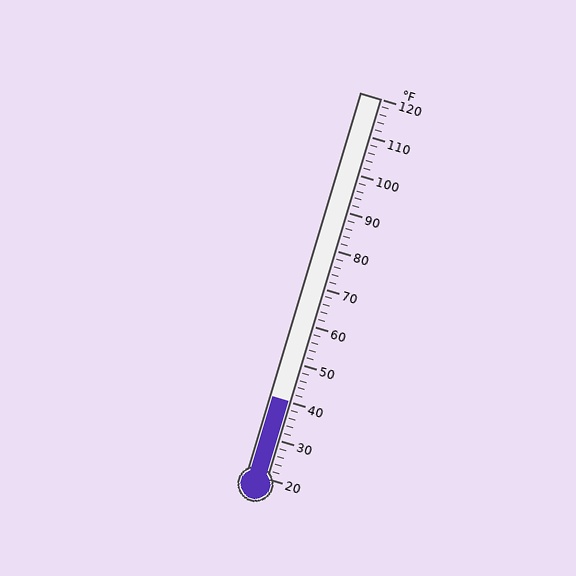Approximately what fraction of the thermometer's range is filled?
The thermometer is filled to approximately 20% of its range.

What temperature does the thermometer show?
The thermometer shows approximately 40°F.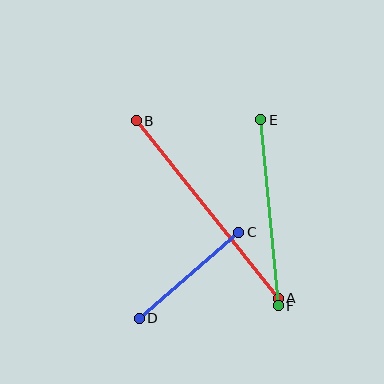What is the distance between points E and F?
The distance is approximately 187 pixels.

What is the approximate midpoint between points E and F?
The midpoint is at approximately (269, 213) pixels.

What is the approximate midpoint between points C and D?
The midpoint is at approximately (189, 275) pixels.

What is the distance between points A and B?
The distance is approximately 227 pixels.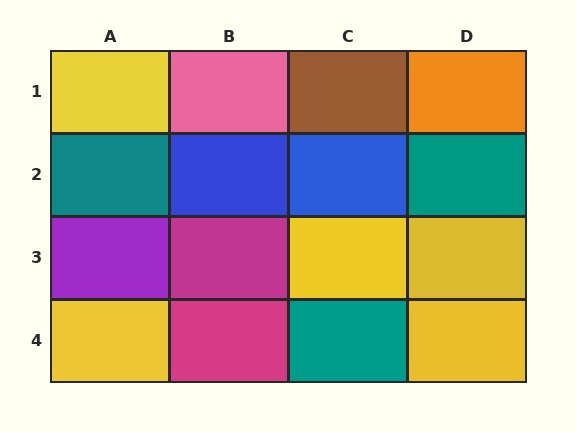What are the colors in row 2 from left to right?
Teal, blue, blue, teal.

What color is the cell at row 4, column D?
Yellow.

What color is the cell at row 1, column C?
Brown.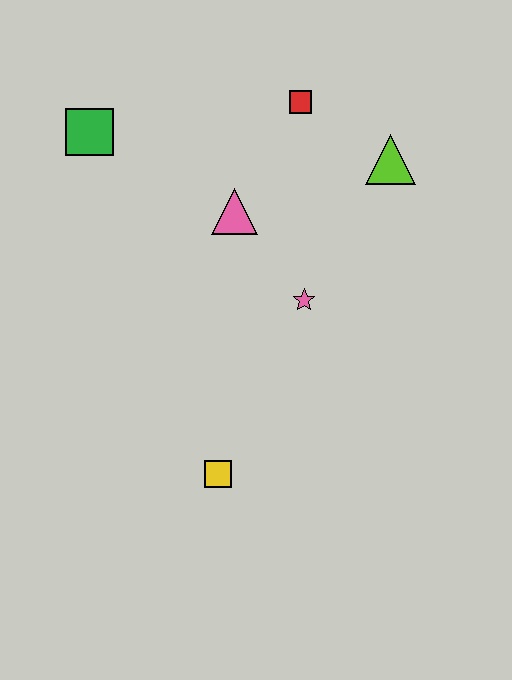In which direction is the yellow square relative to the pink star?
The yellow square is below the pink star.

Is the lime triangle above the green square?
No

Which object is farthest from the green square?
The yellow square is farthest from the green square.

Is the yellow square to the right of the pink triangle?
No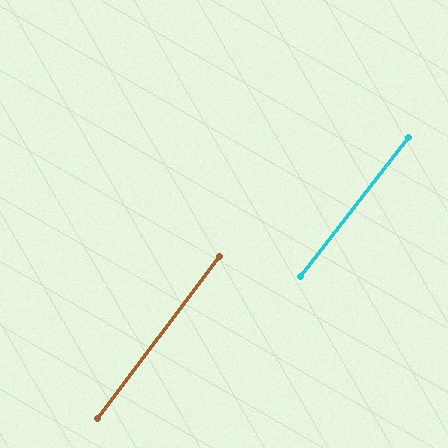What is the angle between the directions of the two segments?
Approximately 1 degree.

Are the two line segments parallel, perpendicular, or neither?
Parallel — their directions differ by only 1.0°.